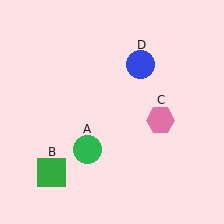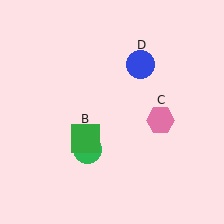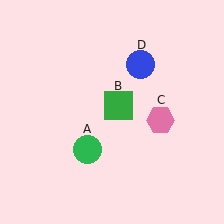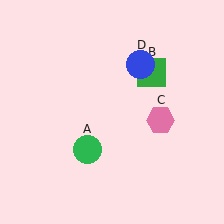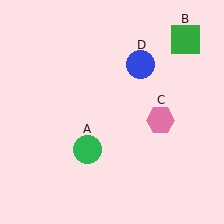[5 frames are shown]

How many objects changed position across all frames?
1 object changed position: green square (object B).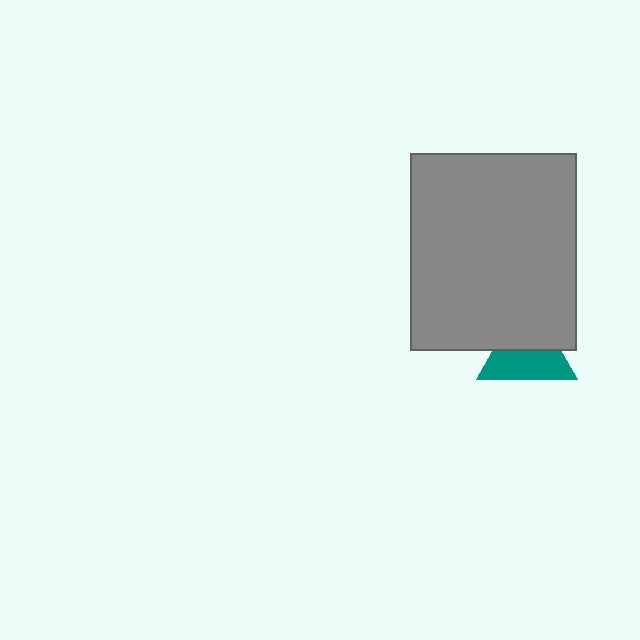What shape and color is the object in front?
The object in front is a gray rectangle.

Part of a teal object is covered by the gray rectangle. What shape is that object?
It is a triangle.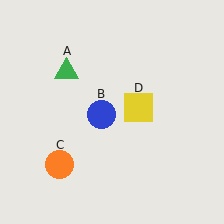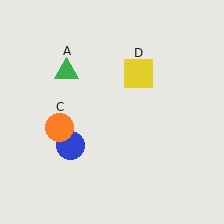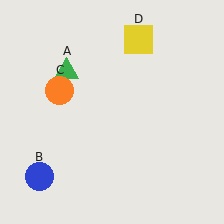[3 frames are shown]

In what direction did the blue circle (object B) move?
The blue circle (object B) moved down and to the left.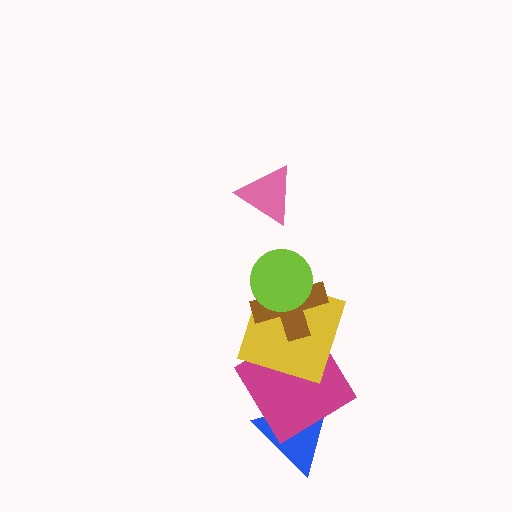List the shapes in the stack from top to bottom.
From top to bottom: the pink triangle, the lime circle, the brown cross, the yellow square, the magenta diamond, the blue triangle.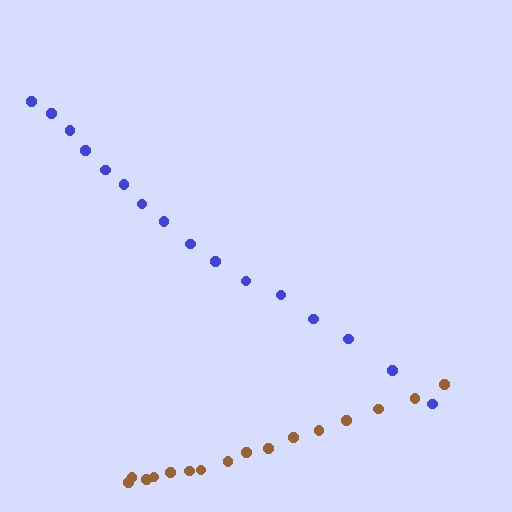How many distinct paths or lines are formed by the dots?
There are 2 distinct paths.